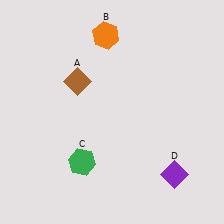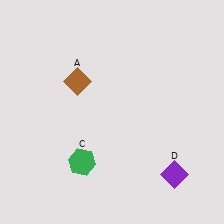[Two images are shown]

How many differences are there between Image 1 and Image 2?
There is 1 difference between the two images.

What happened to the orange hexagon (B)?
The orange hexagon (B) was removed in Image 2. It was in the top-left area of Image 1.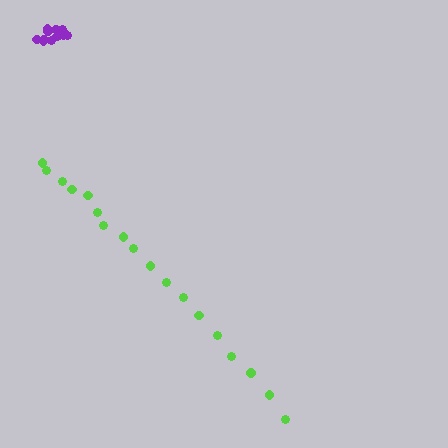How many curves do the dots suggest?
There are 2 distinct paths.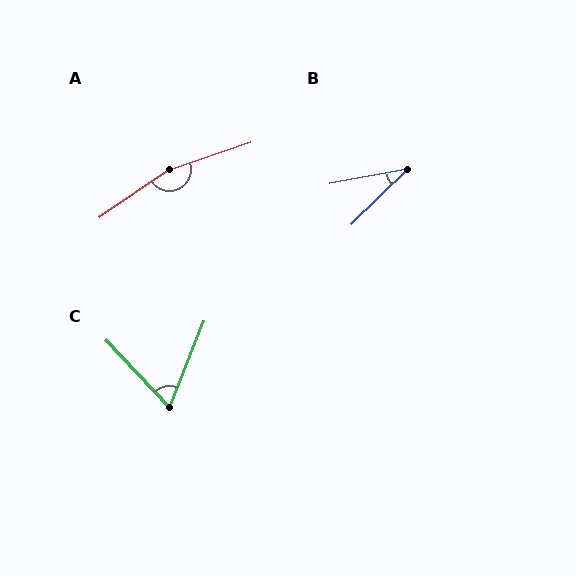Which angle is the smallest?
B, at approximately 34 degrees.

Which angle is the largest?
A, at approximately 164 degrees.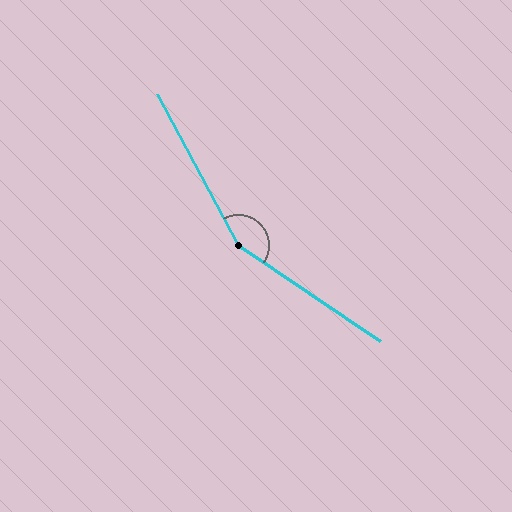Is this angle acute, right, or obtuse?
It is obtuse.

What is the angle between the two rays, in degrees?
Approximately 152 degrees.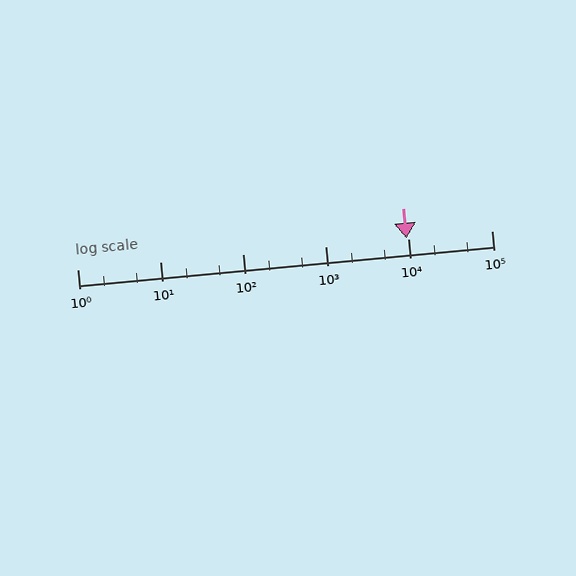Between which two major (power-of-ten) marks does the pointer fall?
The pointer is between 1000 and 10000.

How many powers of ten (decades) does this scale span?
The scale spans 5 decades, from 1 to 100000.